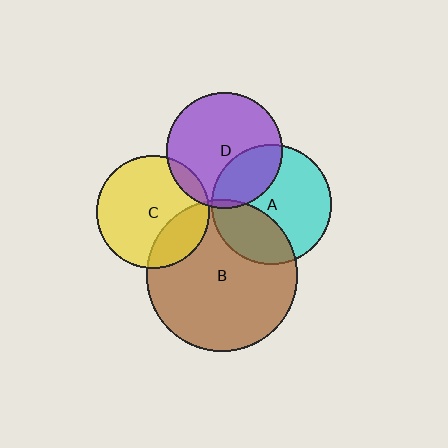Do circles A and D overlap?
Yes.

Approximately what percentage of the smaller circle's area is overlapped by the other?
Approximately 30%.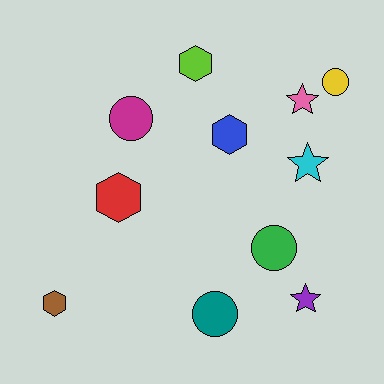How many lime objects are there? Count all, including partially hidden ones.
There is 1 lime object.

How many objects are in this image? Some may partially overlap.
There are 11 objects.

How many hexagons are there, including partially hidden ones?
There are 4 hexagons.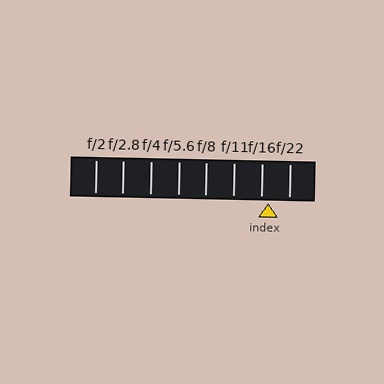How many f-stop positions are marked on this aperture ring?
There are 8 f-stop positions marked.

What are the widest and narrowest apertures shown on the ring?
The widest aperture shown is f/2 and the narrowest is f/22.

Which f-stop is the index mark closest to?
The index mark is closest to f/16.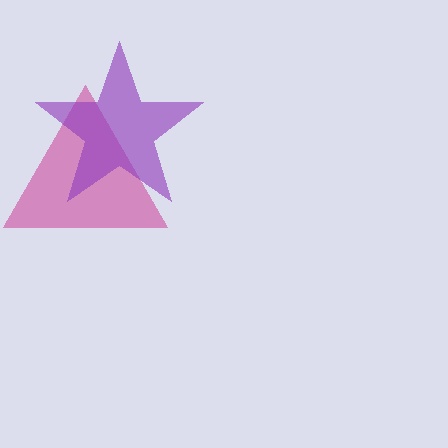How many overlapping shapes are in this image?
There are 2 overlapping shapes in the image.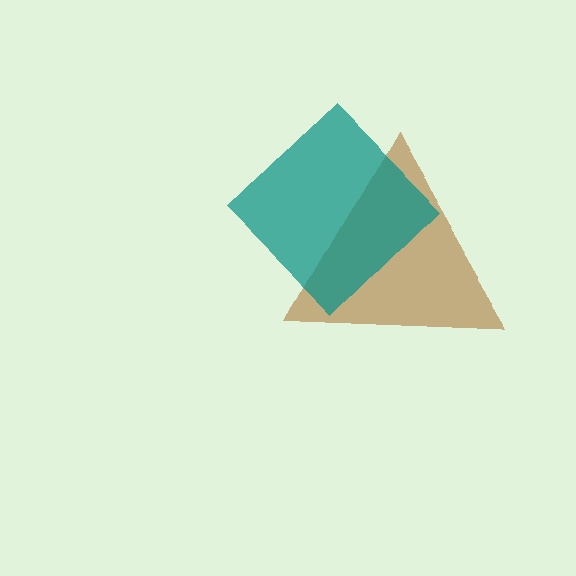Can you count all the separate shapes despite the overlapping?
Yes, there are 2 separate shapes.